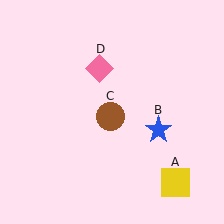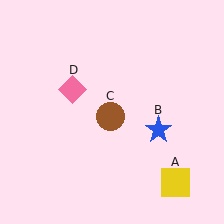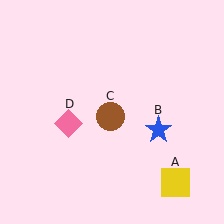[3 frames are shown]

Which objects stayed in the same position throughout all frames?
Yellow square (object A) and blue star (object B) and brown circle (object C) remained stationary.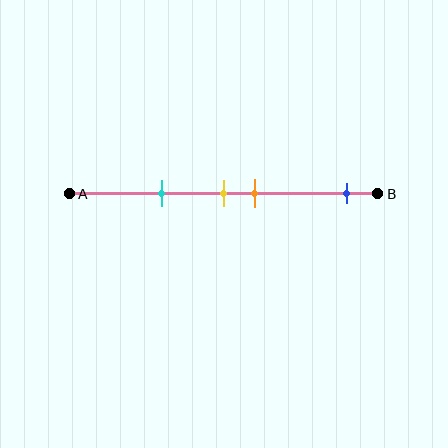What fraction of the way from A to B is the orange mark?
The orange mark is approximately 60% (0.6) of the way from A to B.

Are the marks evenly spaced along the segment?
No, the marks are not evenly spaced.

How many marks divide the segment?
There are 4 marks dividing the segment.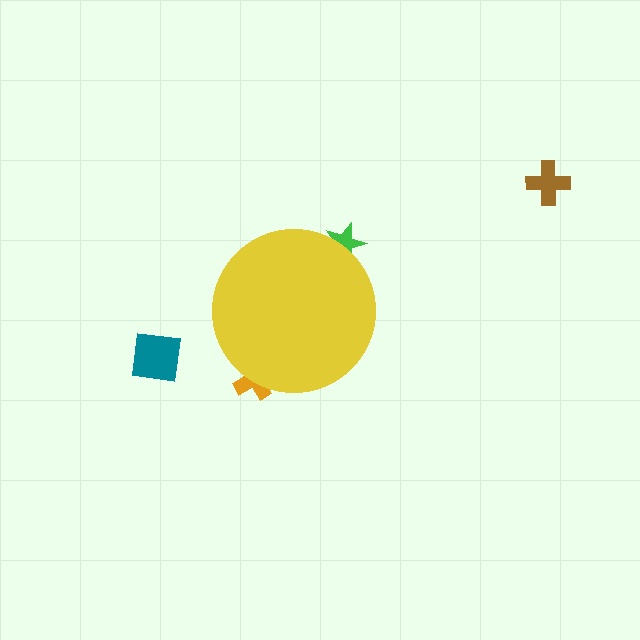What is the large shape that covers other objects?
A yellow circle.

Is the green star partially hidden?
Yes, the green star is partially hidden behind the yellow circle.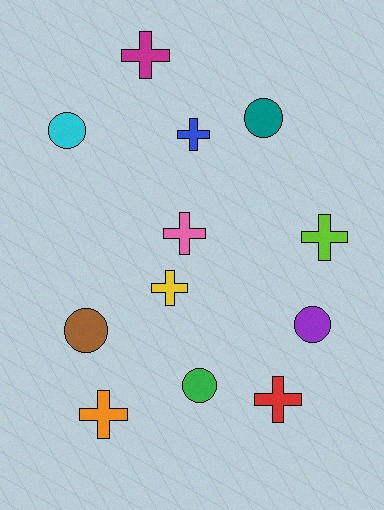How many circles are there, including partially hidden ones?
There are 5 circles.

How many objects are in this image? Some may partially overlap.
There are 12 objects.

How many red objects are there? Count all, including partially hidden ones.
There is 1 red object.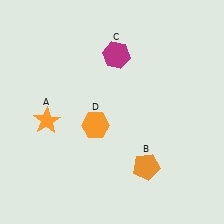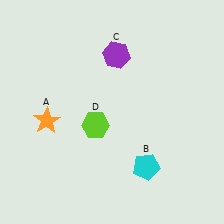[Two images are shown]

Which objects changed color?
B changed from orange to cyan. C changed from magenta to purple. D changed from orange to lime.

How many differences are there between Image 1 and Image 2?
There are 3 differences between the two images.